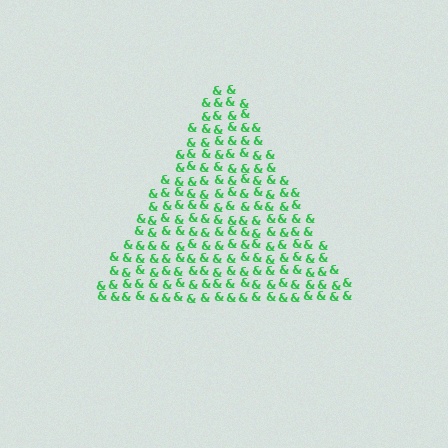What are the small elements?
The small elements are ampersands.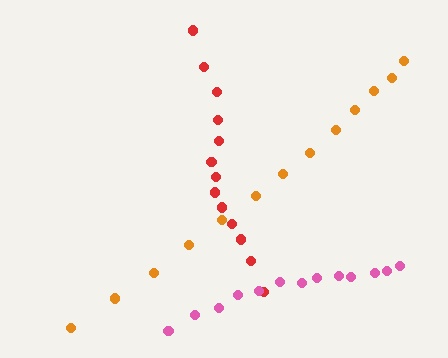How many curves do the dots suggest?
There are 3 distinct paths.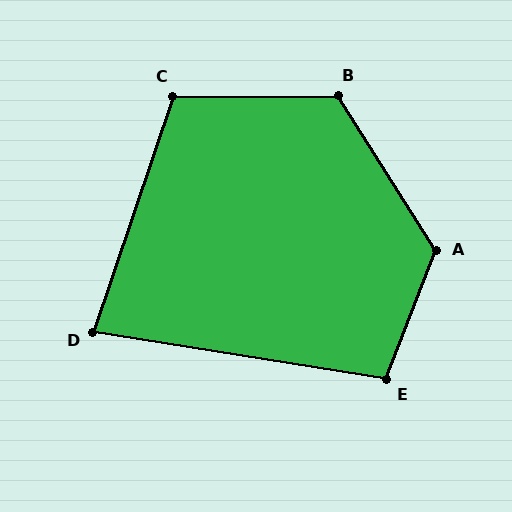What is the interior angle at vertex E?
Approximately 102 degrees (obtuse).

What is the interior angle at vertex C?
Approximately 109 degrees (obtuse).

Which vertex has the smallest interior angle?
D, at approximately 81 degrees.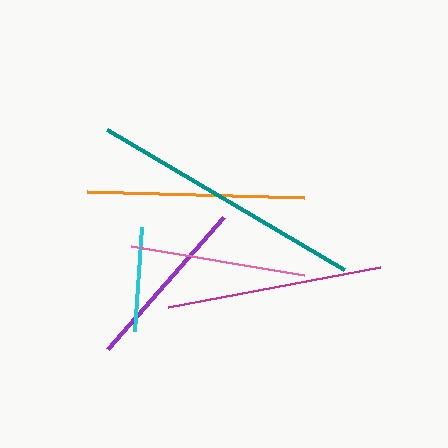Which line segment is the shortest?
The cyan line is the shortest at approximately 104 pixels.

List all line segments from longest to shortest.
From longest to shortest: teal, orange, magenta, purple, pink, cyan.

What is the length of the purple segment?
The purple segment is approximately 176 pixels long.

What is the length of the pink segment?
The pink segment is approximately 176 pixels long.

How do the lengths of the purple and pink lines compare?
The purple and pink lines are approximately the same length.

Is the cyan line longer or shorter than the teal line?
The teal line is longer than the cyan line.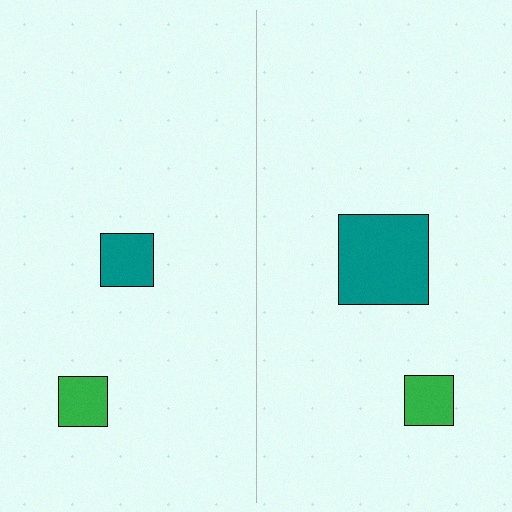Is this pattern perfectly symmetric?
No, the pattern is not perfectly symmetric. The teal square on the right side has a different size than its mirror counterpart.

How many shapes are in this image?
There are 4 shapes in this image.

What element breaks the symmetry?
The teal square on the right side has a different size than its mirror counterpart.